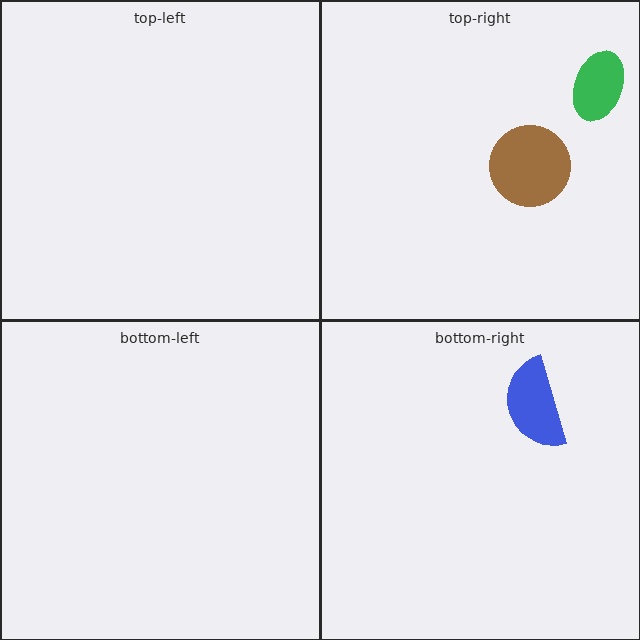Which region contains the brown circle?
The top-right region.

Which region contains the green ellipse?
The top-right region.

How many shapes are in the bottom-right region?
1.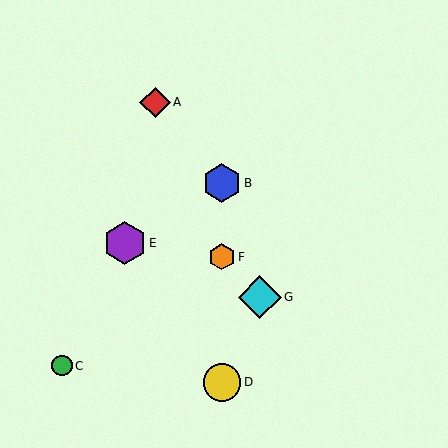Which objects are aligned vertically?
Objects B, D, F are aligned vertically.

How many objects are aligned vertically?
3 objects (B, D, F) are aligned vertically.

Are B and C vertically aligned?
No, B is at x≈222 and C is at x≈62.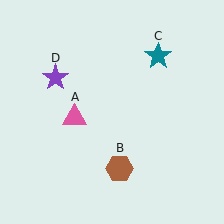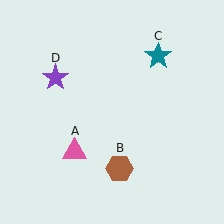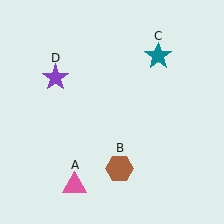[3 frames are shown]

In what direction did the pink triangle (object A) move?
The pink triangle (object A) moved down.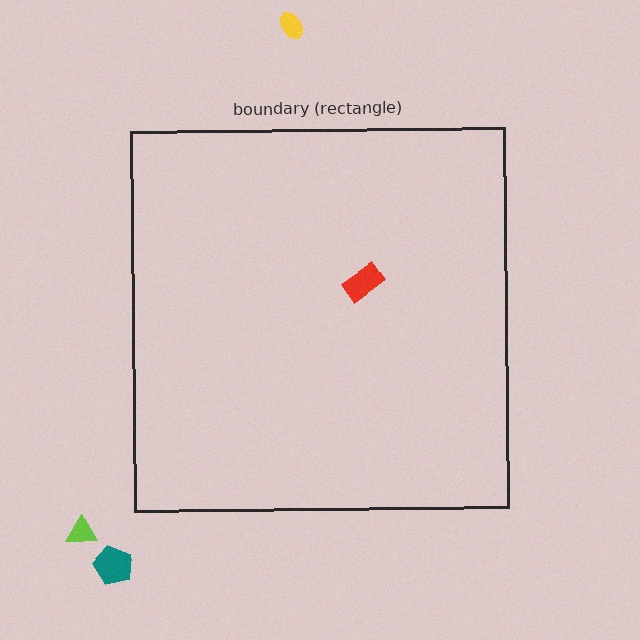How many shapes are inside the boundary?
1 inside, 3 outside.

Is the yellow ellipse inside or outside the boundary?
Outside.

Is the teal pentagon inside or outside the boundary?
Outside.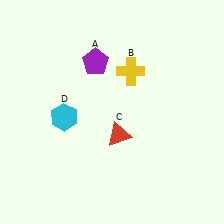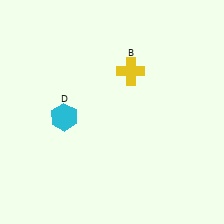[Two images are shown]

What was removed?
The purple pentagon (A), the red triangle (C) were removed in Image 2.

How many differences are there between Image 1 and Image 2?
There are 2 differences between the two images.